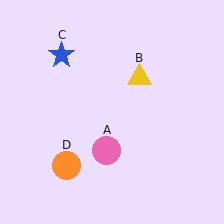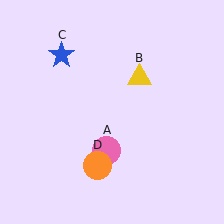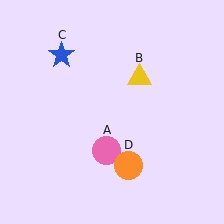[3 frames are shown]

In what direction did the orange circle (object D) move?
The orange circle (object D) moved right.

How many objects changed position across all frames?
1 object changed position: orange circle (object D).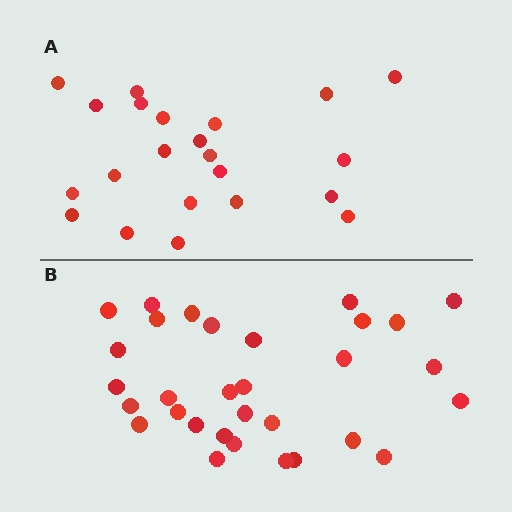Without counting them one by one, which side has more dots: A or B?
Region B (the bottom region) has more dots.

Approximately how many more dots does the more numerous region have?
Region B has roughly 8 or so more dots than region A.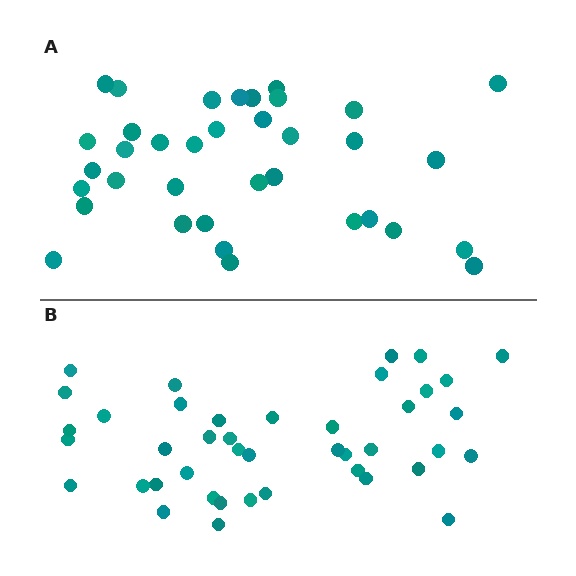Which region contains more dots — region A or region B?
Region B (the bottom region) has more dots.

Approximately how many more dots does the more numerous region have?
Region B has about 6 more dots than region A.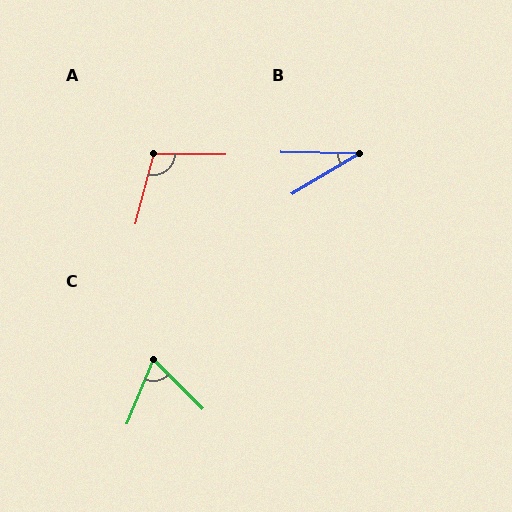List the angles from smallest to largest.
B (32°), C (67°), A (104°).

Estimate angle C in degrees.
Approximately 67 degrees.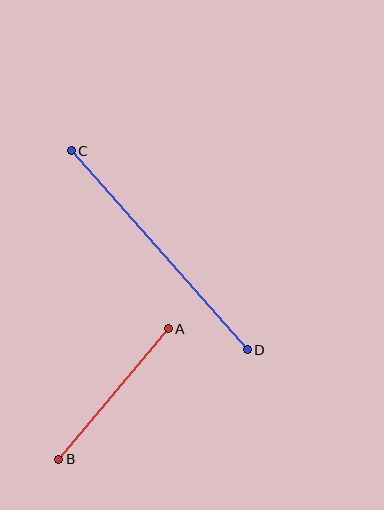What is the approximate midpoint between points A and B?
The midpoint is at approximately (114, 394) pixels.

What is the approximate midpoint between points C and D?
The midpoint is at approximately (159, 250) pixels.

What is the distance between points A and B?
The distance is approximately 170 pixels.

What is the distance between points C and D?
The distance is approximately 266 pixels.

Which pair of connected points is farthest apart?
Points C and D are farthest apart.